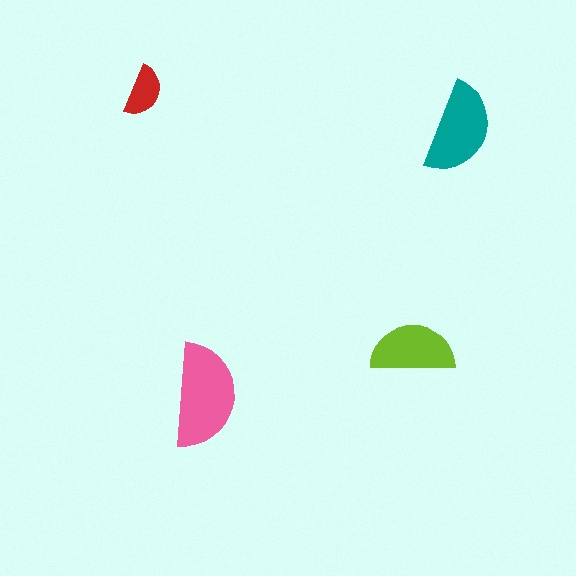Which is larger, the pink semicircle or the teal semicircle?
The pink one.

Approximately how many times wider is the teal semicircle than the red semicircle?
About 2 times wider.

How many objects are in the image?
There are 4 objects in the image.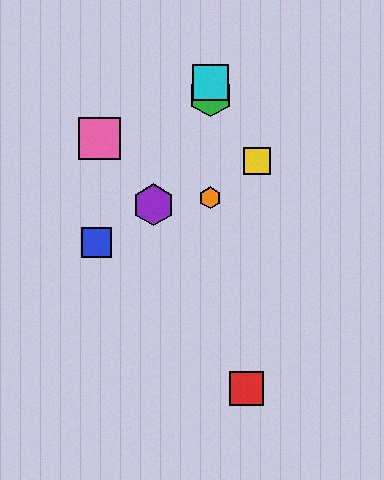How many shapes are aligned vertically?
3 shapes (the green hexagon, the orange hexagon, the cyan square) are aligned vertically.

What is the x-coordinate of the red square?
The red square is at x≈247.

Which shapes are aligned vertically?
The green hexagon, the orange hexagon, the cyan square are aligned vertically.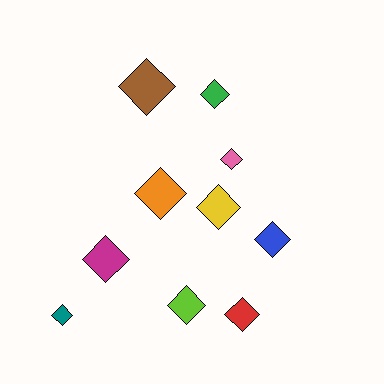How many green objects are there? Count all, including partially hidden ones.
There is 1 green object.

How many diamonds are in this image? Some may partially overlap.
There are 10 diamonds.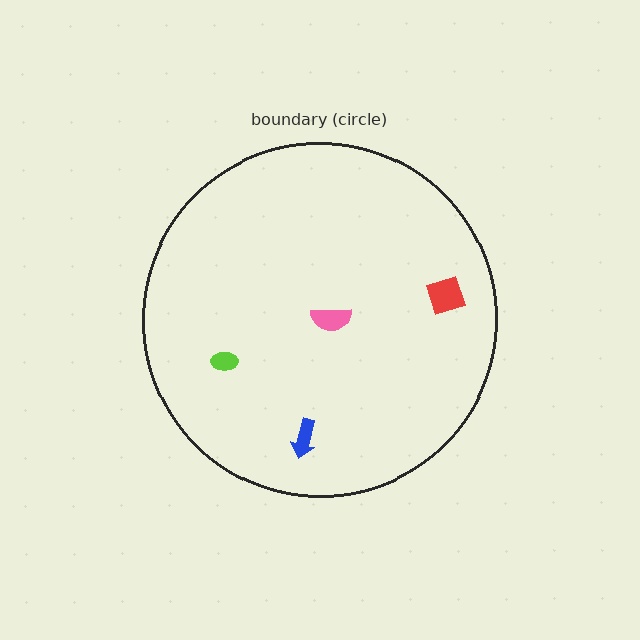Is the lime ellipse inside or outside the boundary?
Inside.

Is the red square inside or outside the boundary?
Inside.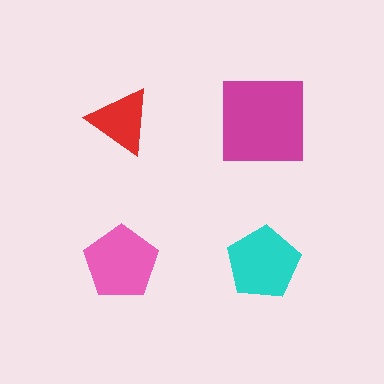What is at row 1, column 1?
A red triangle.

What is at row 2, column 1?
A pink pentagon.